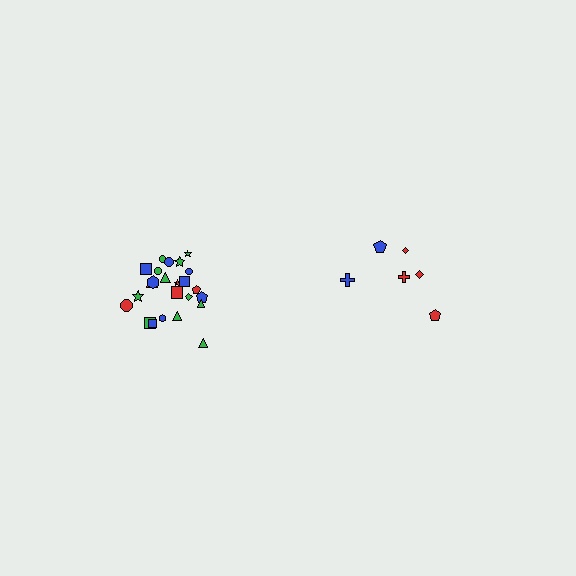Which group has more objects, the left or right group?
The left group.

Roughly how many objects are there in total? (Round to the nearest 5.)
Roughly 30 objects in total.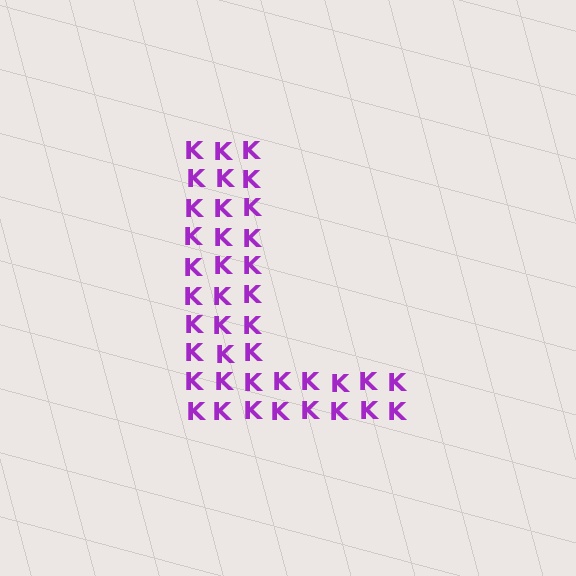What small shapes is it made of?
It is made of small letter K's.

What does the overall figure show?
The overall figure shows the letter L.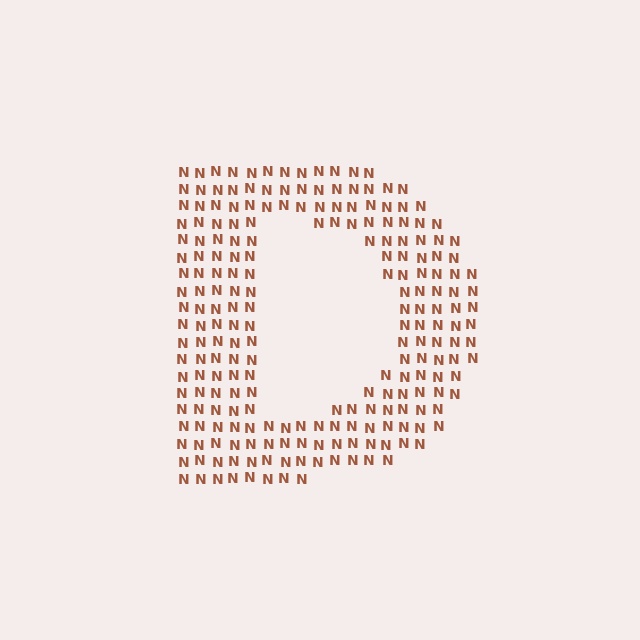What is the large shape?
The large shape is the letter D.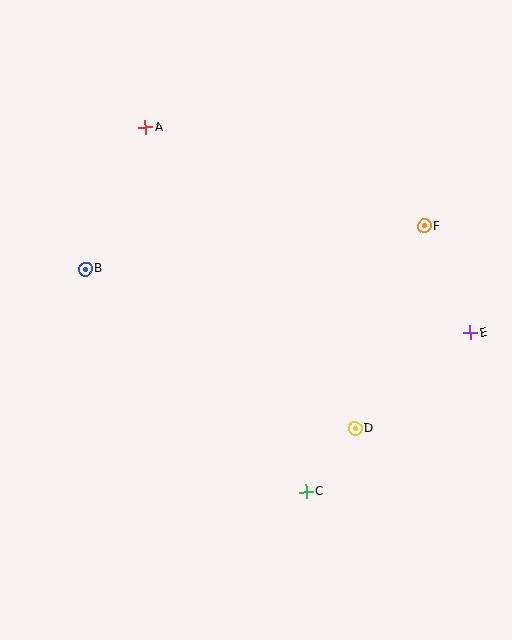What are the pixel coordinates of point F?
Point F is at (424, 226).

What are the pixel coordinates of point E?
Point E is at (470, 333).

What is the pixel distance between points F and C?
The distance between F and C is 291 pixels.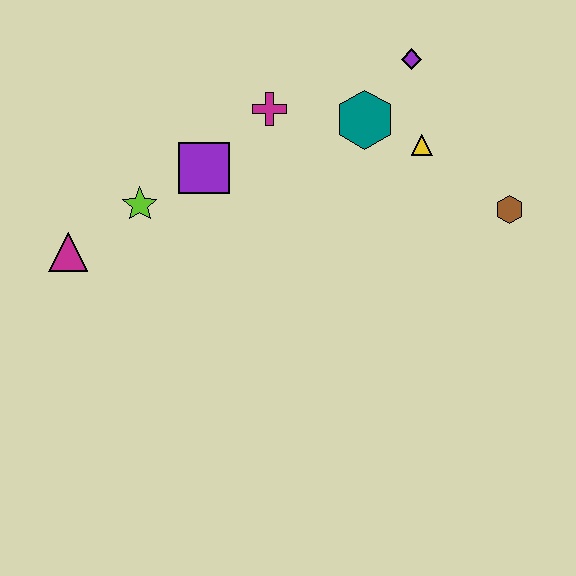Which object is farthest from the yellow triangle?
The magenta triangle is farthest from the yellow triangle.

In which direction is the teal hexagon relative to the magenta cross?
The teal hexagon is to the right of the magenta cross.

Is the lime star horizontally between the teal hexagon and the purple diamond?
No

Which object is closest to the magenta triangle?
The lime star is closest to the magenta triangle.